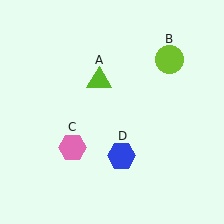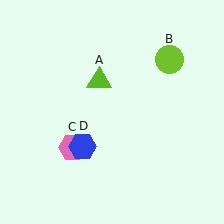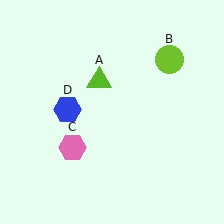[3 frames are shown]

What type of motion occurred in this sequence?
The blue hexagon (object D) rotated clockwise around the center of the scene.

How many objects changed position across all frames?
1 object changed position: blue hexagon (object D).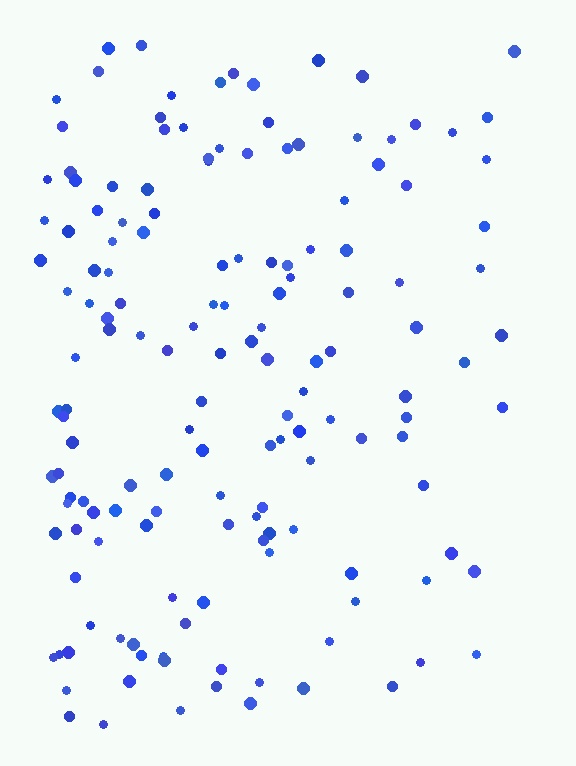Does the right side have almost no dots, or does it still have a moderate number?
Still a moderate number, just noticeably fewer than the left.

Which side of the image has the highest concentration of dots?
The left.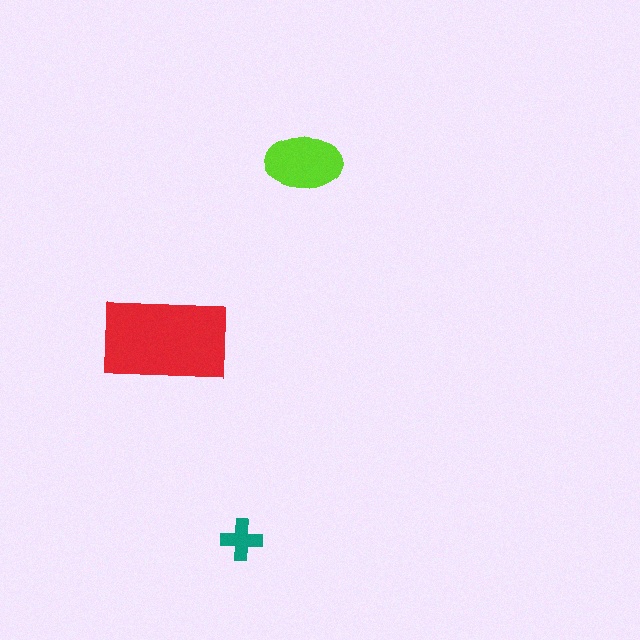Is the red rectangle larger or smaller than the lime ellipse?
Larger.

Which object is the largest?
The red rectangle.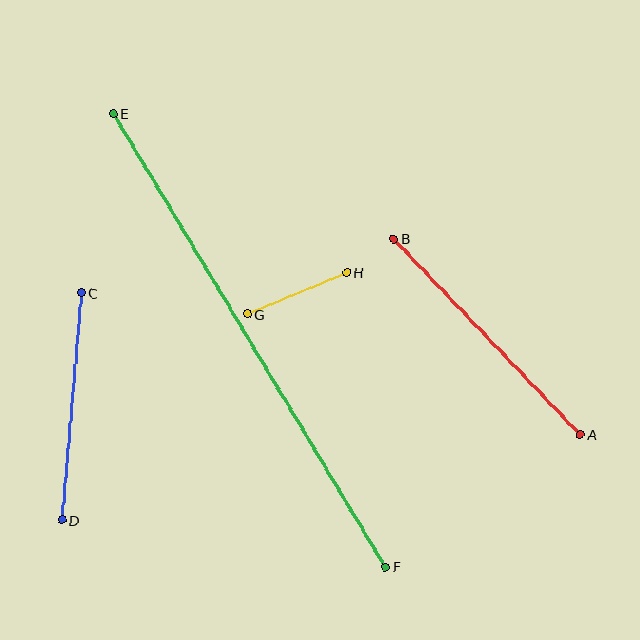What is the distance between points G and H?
The distance is approximately 108 pixels.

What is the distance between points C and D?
The distance is approximately 228 pixels.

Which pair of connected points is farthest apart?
Points E and F are farthest apart.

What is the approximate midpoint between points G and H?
The midpoint is at approximately (297, 293) pixels.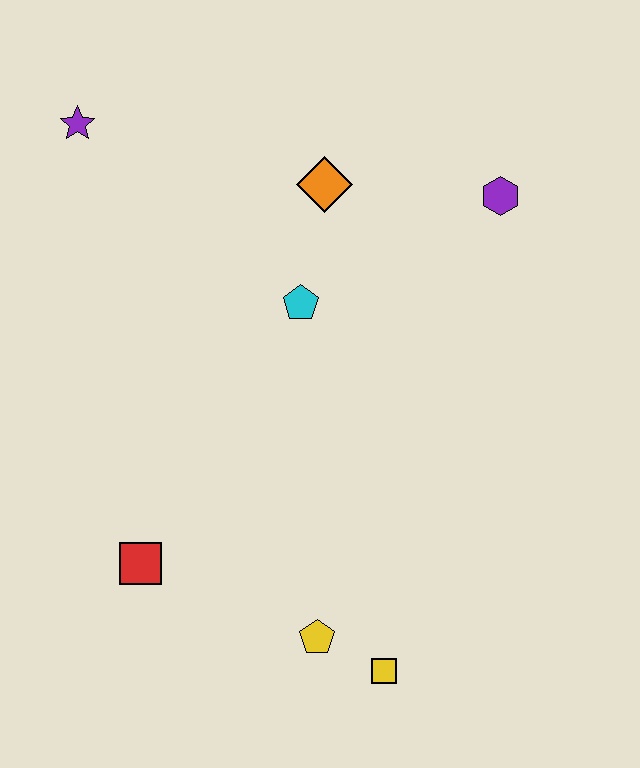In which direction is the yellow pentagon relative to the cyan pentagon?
The yellow pentagon is below the cyan pentagon.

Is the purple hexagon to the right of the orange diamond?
Yes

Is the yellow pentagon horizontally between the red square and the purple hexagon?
Yes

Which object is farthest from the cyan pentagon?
The yellow square is farthest from the cyan pentagon.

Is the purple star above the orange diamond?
Yes